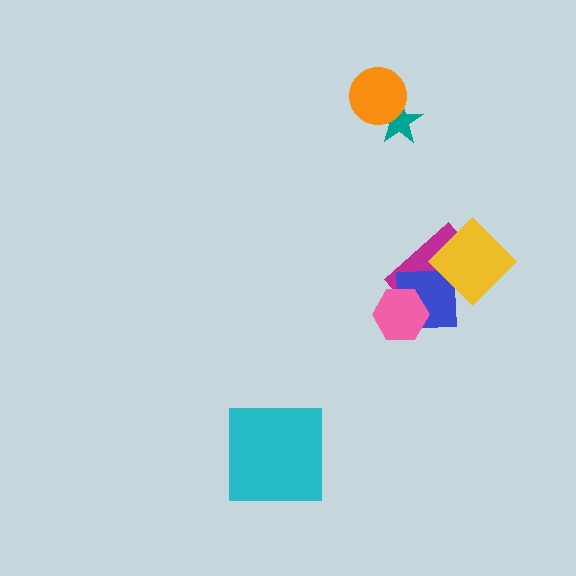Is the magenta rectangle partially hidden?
Yes, it is partially covered by another shape.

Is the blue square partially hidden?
Yes, it is partially covered by another shape.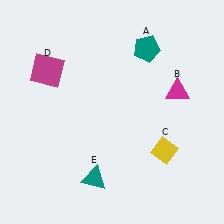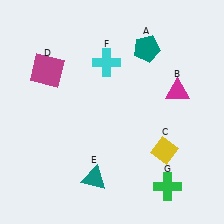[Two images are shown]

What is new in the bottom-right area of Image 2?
A green cross (G) was added in the bottom-right area of Image 2.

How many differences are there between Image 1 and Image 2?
There are 2 differences between the two images.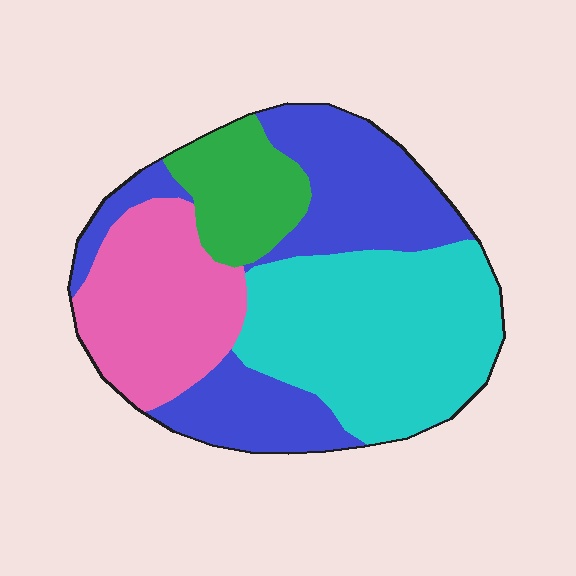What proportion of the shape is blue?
Blue takes up between a sixth and a third of the shape.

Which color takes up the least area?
Green, at roughly 10%.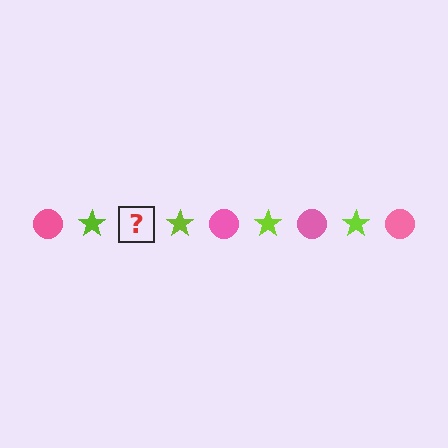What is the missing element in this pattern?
The missing element is a pink circle.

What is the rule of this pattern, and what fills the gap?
The rule is that the pattern alternates between pink circle and lime star. The gap should be filled with a pink circle.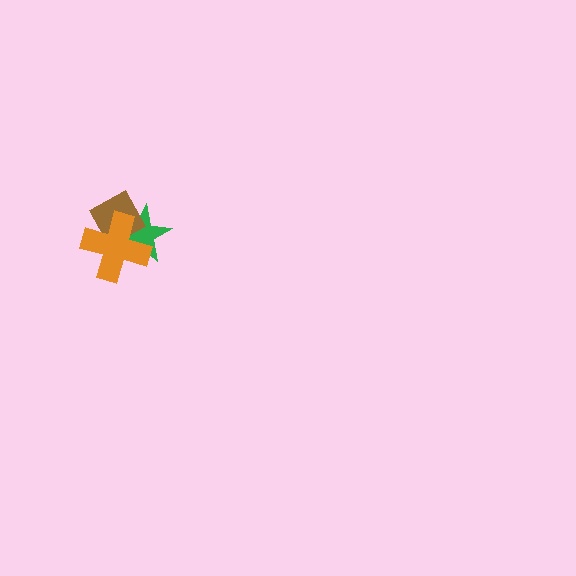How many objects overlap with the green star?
2 objects overlap with the green star.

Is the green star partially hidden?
Yes, it is partially covered by another shape.